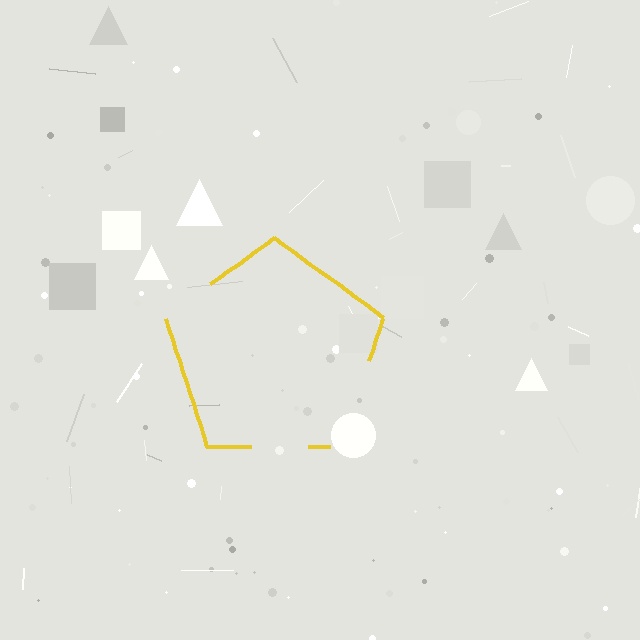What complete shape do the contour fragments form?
The contour fragments form a pentagon.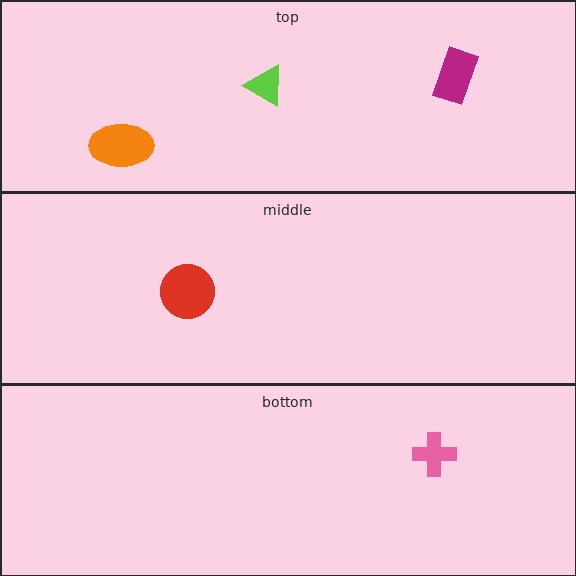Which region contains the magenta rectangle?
The top region.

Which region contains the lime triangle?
The top region.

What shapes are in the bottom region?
The pink cross.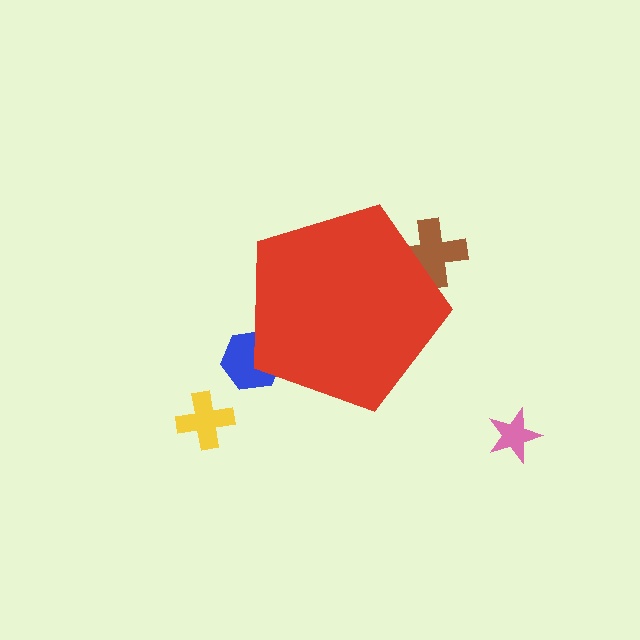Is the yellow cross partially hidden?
No, the yellow cross is fully visible.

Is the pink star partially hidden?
No, the pink star is fully visible.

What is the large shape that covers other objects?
A red pentagon.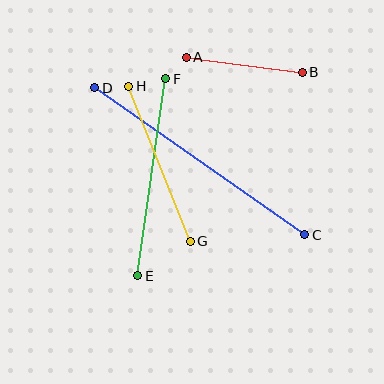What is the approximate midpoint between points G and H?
The midpoint is at approximately (159, 164) pixels.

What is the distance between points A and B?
The distance is approximately 117 pixels.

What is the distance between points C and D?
The distance is approximately 256 pixels.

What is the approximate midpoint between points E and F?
The midpoint is at approximately (152, 177) pixels.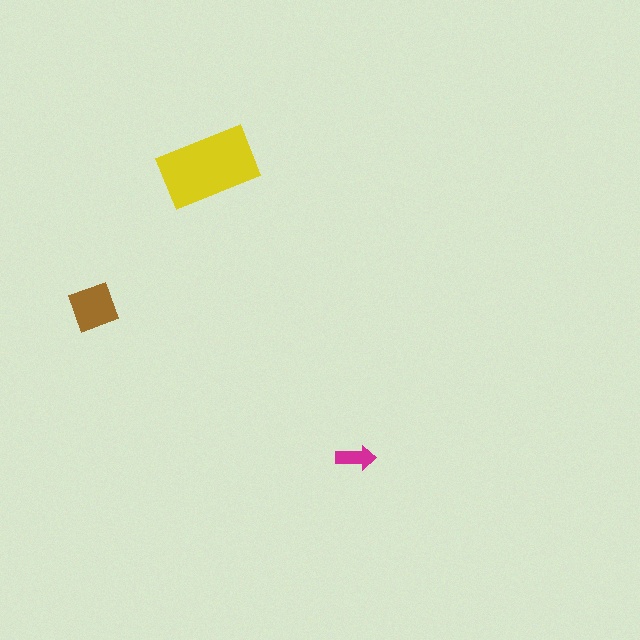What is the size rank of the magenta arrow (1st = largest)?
3rd.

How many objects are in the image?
There are 3 objects in the image.